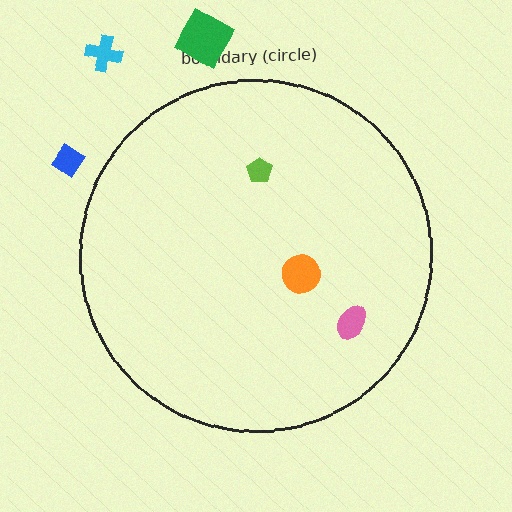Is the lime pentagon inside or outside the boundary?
Inside.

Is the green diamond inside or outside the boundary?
Outside.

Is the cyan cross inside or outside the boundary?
Outside.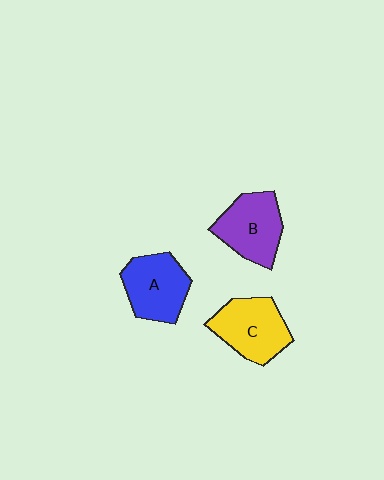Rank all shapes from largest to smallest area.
From largest to smallest: C (yellow), B (purple), A (blue).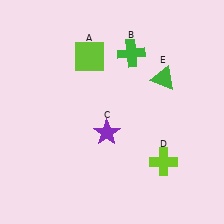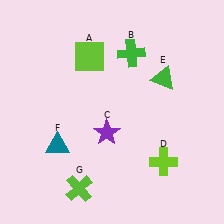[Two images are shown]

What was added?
A teal triangle (F), a lime cross (G) were added in Image 2.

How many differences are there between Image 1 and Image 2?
There are 2 differences between the two images.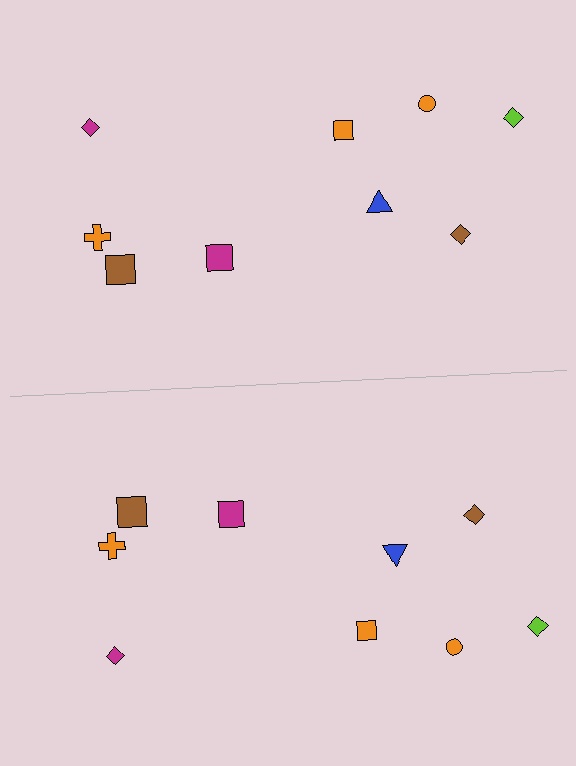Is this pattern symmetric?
Yes, this pattern has bilateral (reflection) symmetry.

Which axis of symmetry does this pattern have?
The pattern has a horizontal axis of symmetry running through the center of the image.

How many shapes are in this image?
There are 18 shapes in this image.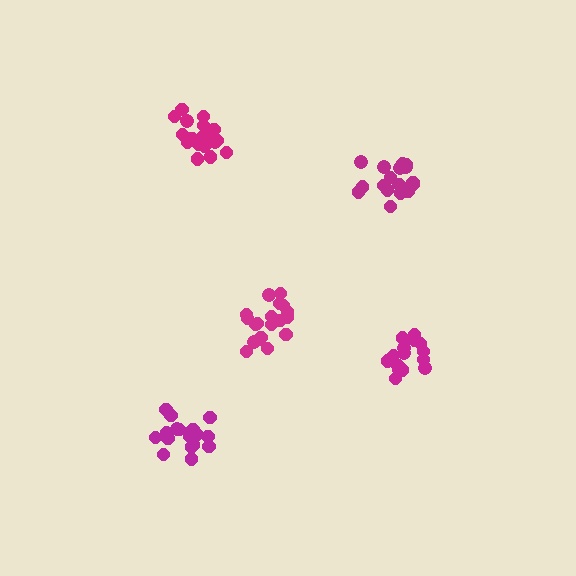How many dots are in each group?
Group 1: 17 dots, Group 2: 19 dots, Group 3: 15 dots, Group 4: 19 dots, Group 5: 17 dots (87 total).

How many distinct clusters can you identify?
There are 5 distinct clusters.